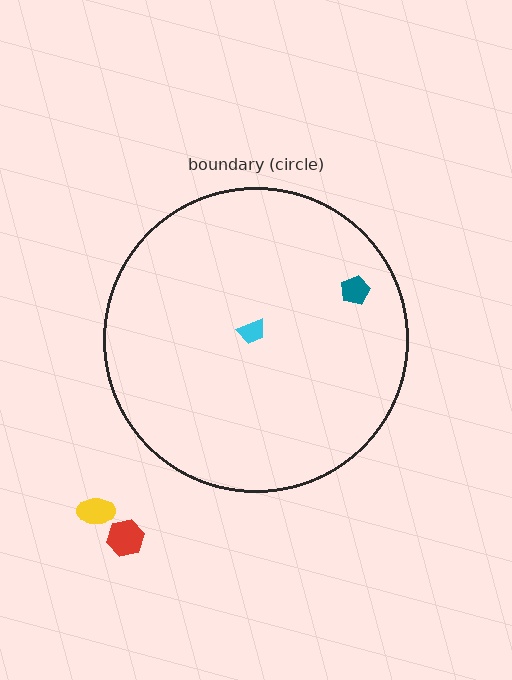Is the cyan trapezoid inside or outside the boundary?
Inside.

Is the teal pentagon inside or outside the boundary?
Inside.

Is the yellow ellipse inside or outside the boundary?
Outside.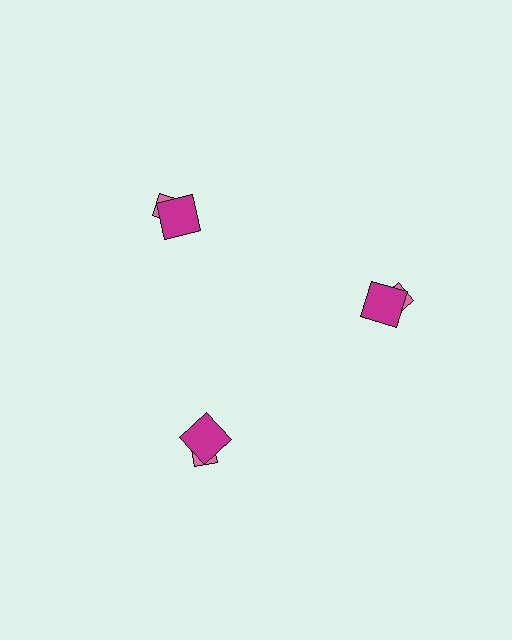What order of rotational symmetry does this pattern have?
This pattern has 3-fold rotational symmetry.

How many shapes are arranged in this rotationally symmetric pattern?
There are 6 shapes, arranged in 3 groups of 2.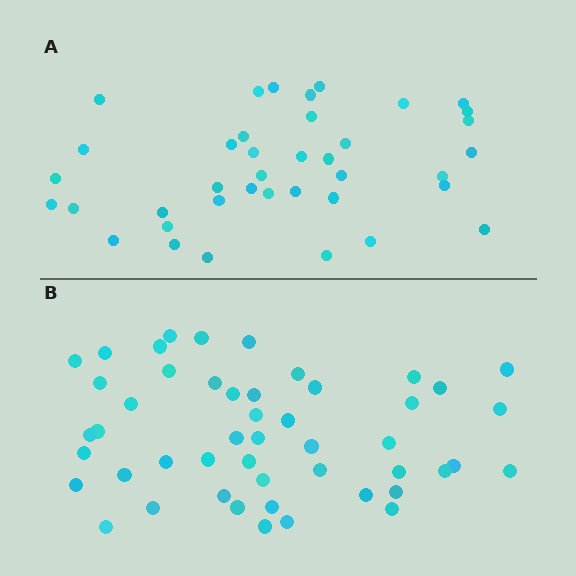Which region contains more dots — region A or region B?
Region B (the bottom region) has more dots.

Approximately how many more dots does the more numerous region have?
Region B has roughly 10 or so more dots than region A.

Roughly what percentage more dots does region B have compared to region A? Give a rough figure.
About 25% more.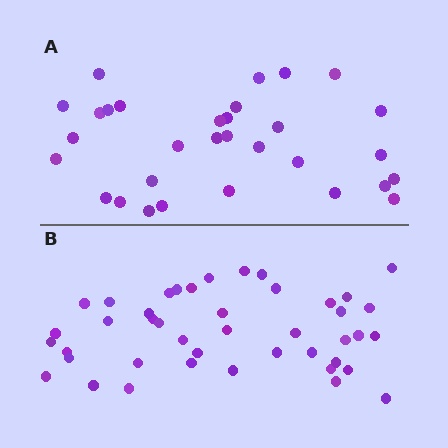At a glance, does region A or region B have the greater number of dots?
Region B (the bottom region) has more dots.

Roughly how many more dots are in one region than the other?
Region B has roughly 12 or so more dots than region A.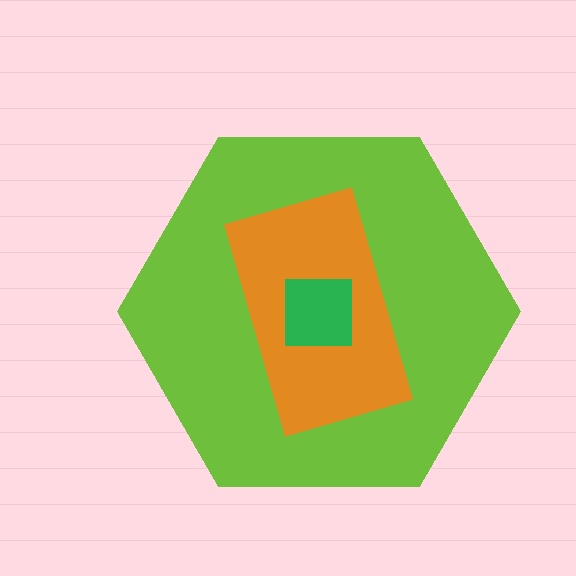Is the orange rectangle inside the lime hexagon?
Yes.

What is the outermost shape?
The lime hexagon.